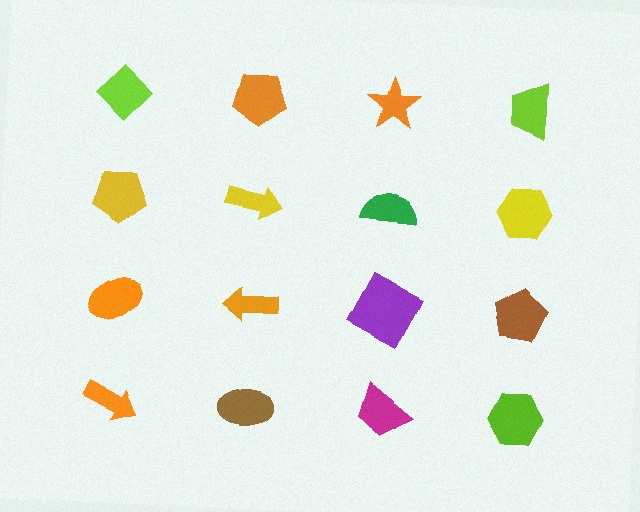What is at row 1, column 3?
An orange star.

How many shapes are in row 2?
4 shapes.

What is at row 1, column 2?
An orange pentagon.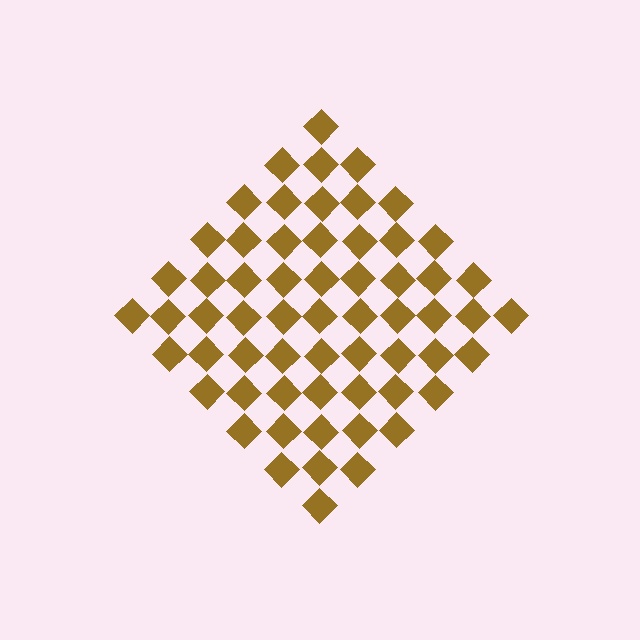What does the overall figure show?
The overall figure shows a diamond.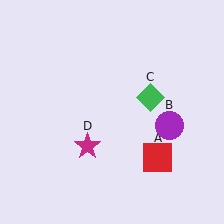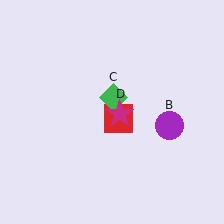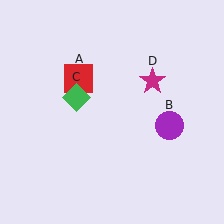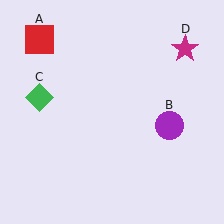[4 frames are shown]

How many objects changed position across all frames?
3 objects changed position: red square (object A), green diamond (object C), magenta star (object D).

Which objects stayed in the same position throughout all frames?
Purple circle (object B) remained stationary.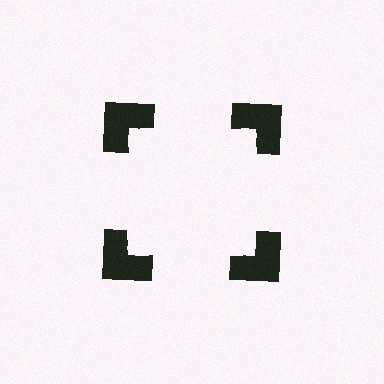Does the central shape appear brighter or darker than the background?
It typically appears slightly brighter than the background, even though no actual brightness change is drawn.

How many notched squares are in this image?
There are 4 — one at each vertex of the illusory square.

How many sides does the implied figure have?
4 sides.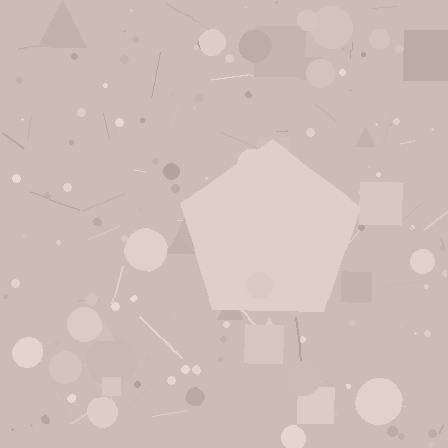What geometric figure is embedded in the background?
A pentagon is embedded in the background.